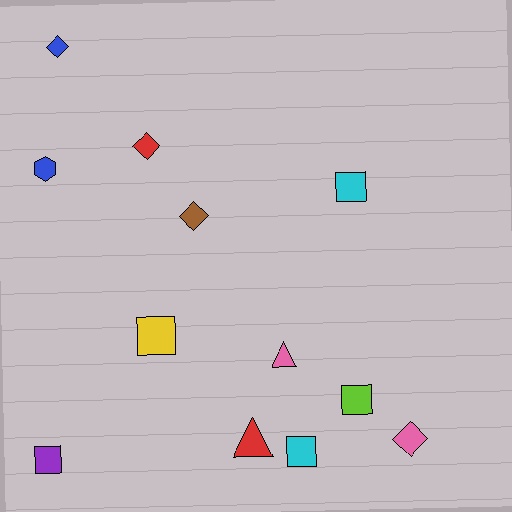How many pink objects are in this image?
There are 2 pink objects.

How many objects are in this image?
There are 12 objects.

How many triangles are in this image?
There are 2 triangles.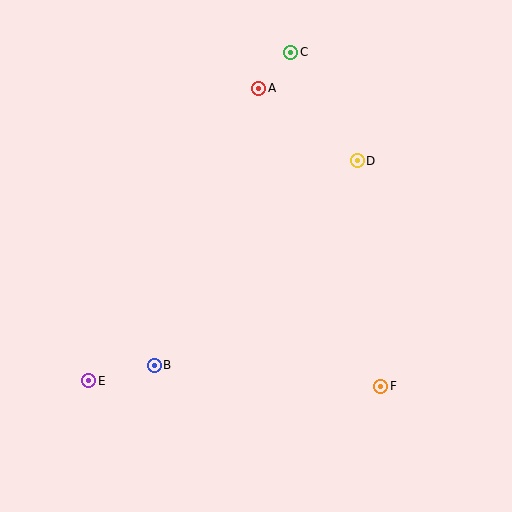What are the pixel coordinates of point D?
Point D is at (357, 161).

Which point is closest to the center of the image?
Point D at (357, 161) is closest to the center.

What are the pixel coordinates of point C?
Point C is at (291, 52).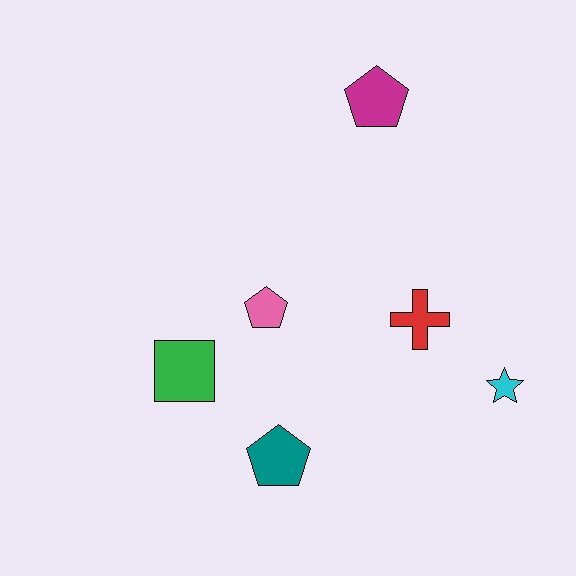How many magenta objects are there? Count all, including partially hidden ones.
There is 1 magenta object.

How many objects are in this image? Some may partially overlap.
There are 6 objects.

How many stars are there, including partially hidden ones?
There is 1 star.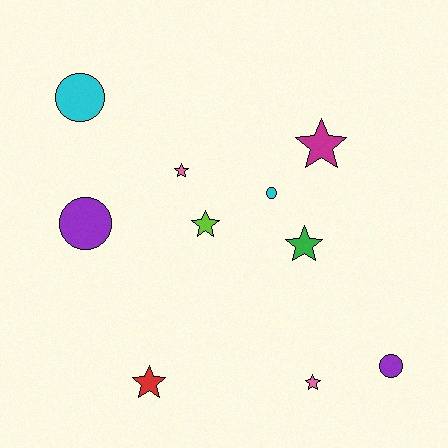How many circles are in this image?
There are 4 circles.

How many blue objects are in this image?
There are no blue objects.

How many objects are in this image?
There are 10 objects.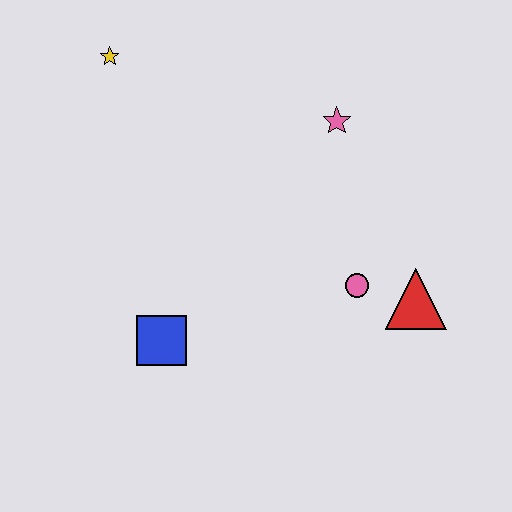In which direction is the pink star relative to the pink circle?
The pink star is above the pink circle.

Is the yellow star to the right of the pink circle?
No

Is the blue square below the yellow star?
Yes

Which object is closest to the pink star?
The pink circle is closest to the pink star.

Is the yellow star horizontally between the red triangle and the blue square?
No